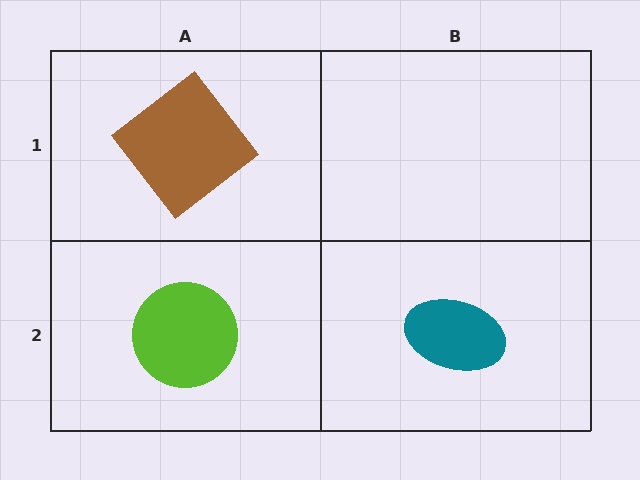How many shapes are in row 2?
2 shapes.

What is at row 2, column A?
A lime circle.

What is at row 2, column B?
A teal ellipse.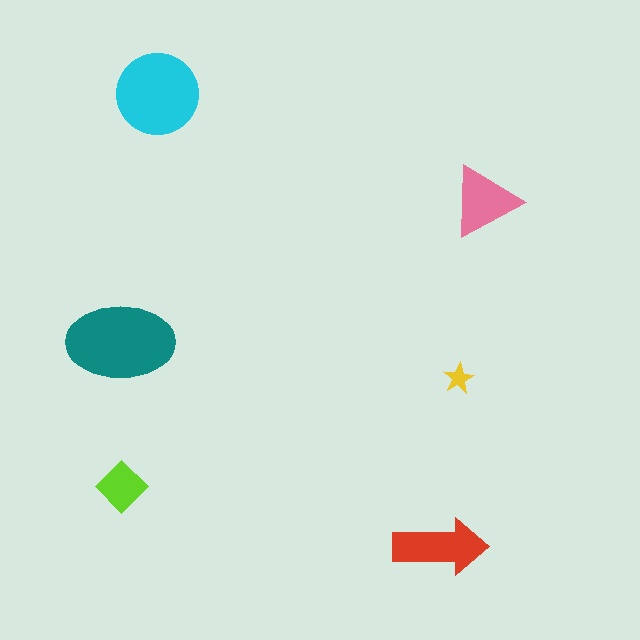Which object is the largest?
The teal ellipse.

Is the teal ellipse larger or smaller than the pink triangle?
Larger.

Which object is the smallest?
The yellow star.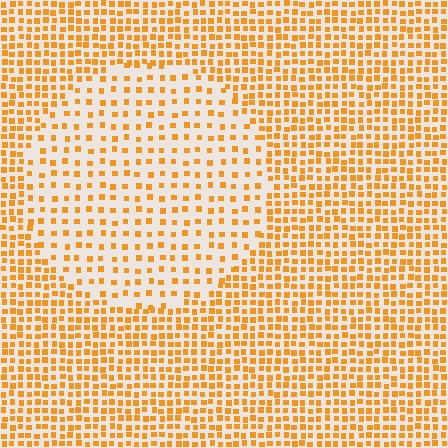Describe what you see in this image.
The image contains small orange elements arranged at two different densities. A circle-shaped region is visible where the elements are less densely packed than the surrounding area.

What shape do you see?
I see a circle.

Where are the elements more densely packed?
The elements are more densely packed outside the circle boundary.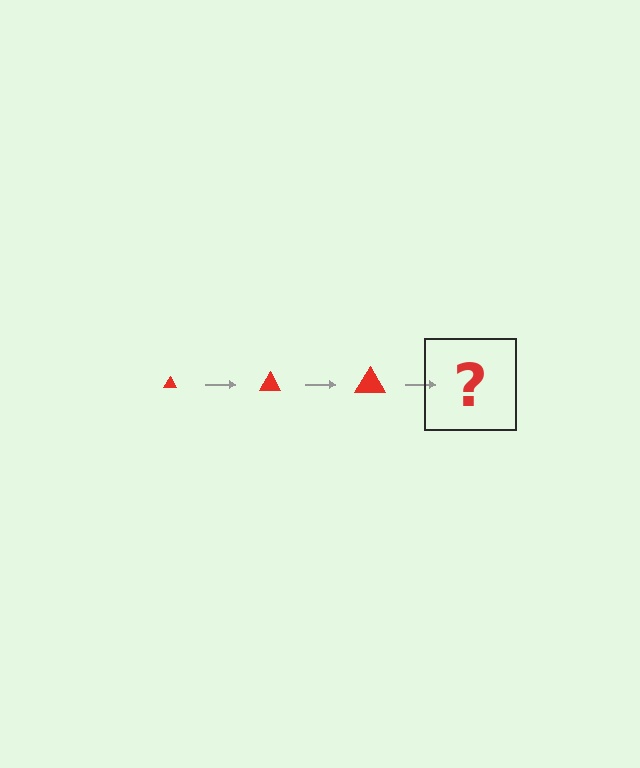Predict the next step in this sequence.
The next step is a red triangle, larger than the previous one.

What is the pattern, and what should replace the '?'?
The pattern is that the triangle gets progressively larger each step. The '?' should be a red triangle, larger than the previous one.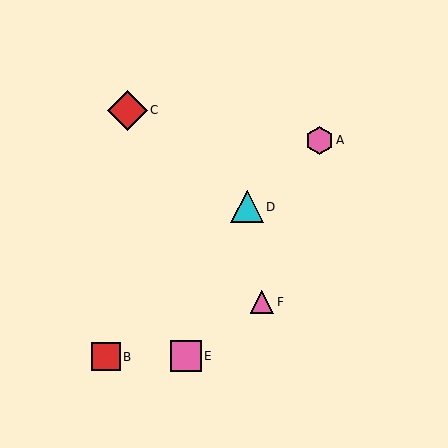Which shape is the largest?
The red diamond (labeled C) is the largest.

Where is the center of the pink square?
The center of the pink square is at (186, 356).